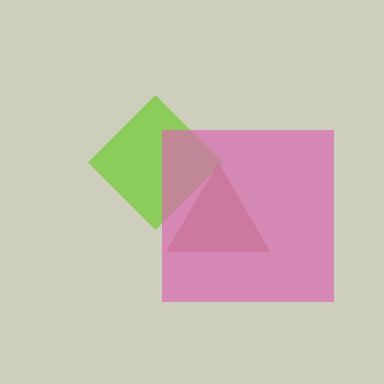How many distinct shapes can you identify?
There are 3 distinct shapes: a lime diamond, a brown triangle, a pink square.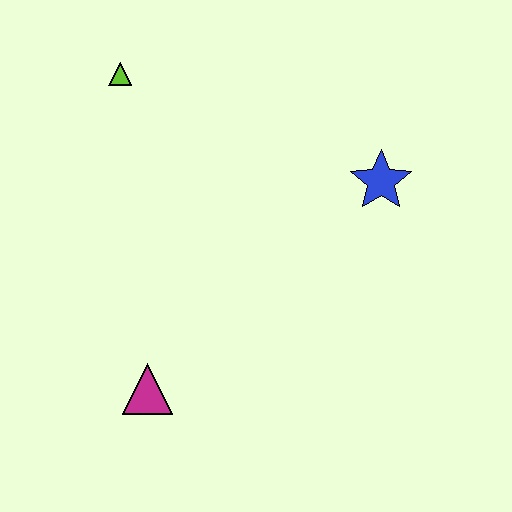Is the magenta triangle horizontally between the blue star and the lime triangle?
Yes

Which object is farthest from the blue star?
The magenta triangle is farthest from the blue star.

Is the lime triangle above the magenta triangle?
Yes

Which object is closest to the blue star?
The lime triangle is closest to the blue star.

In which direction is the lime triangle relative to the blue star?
The lime triangle is to the left of the blue star.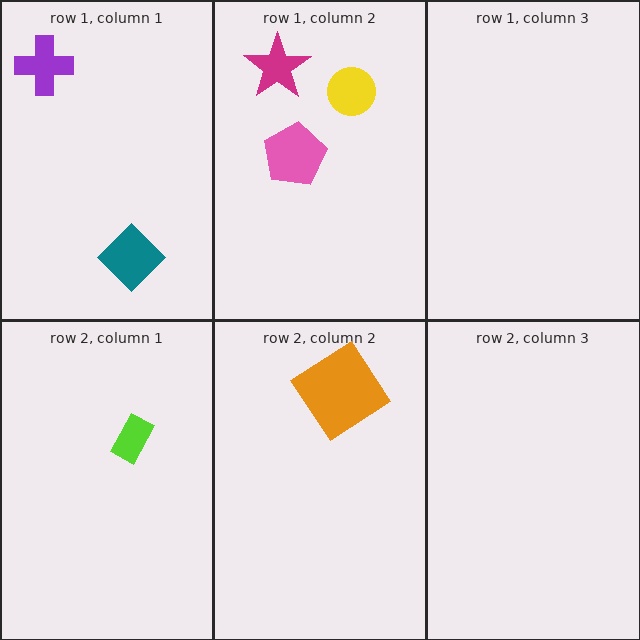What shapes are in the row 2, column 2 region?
The orange diamond.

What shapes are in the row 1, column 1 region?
The purple cross, the teal diamond.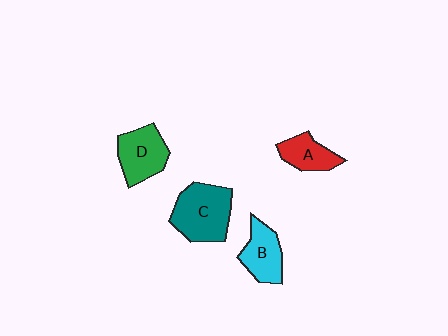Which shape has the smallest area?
Shape A (red).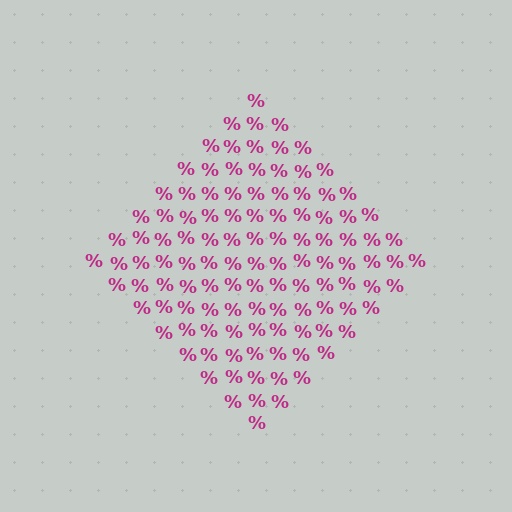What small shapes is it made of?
It is made of small percent signs.